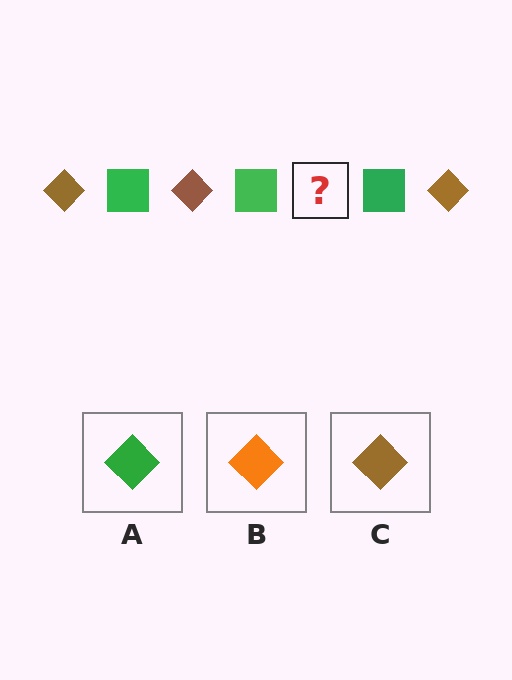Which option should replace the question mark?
Option C.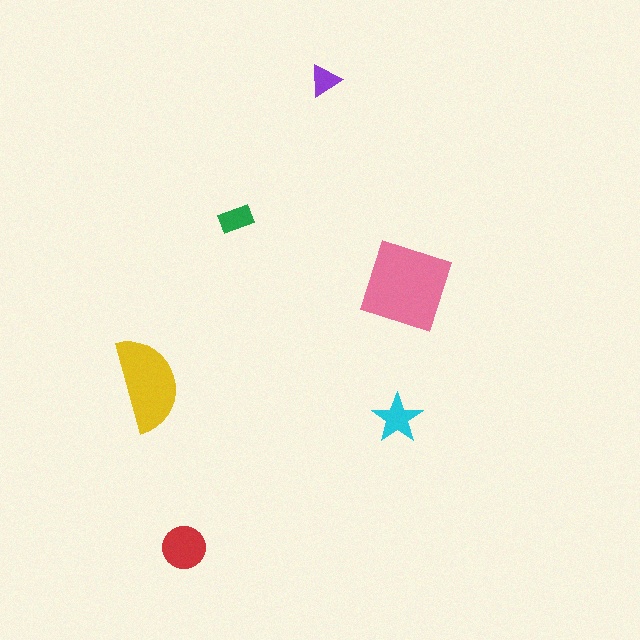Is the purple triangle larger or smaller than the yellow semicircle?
Smaller.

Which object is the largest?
The pink diamond.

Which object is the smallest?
The purple triangle.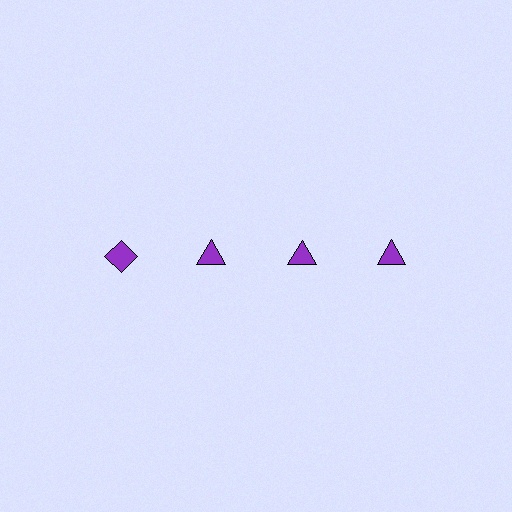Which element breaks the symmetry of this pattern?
The purple diamond in the top row, leftmost column breaks the symmetry. All other shapes are purple triangles.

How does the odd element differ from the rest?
It has a different shape: diamond instead of triangle.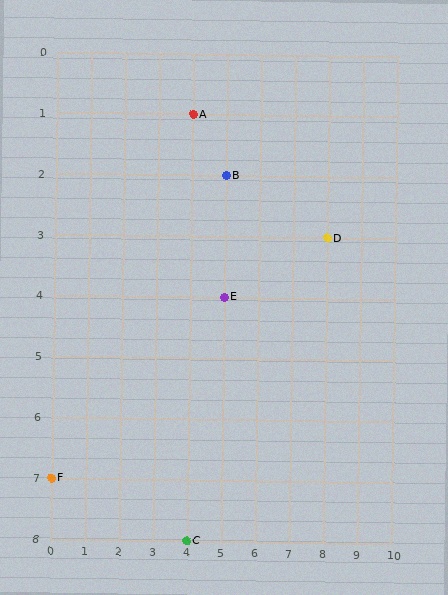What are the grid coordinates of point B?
Point B is at grid coordinates (5, 2).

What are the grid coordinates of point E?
Point E is at grid coordinates (5, 4).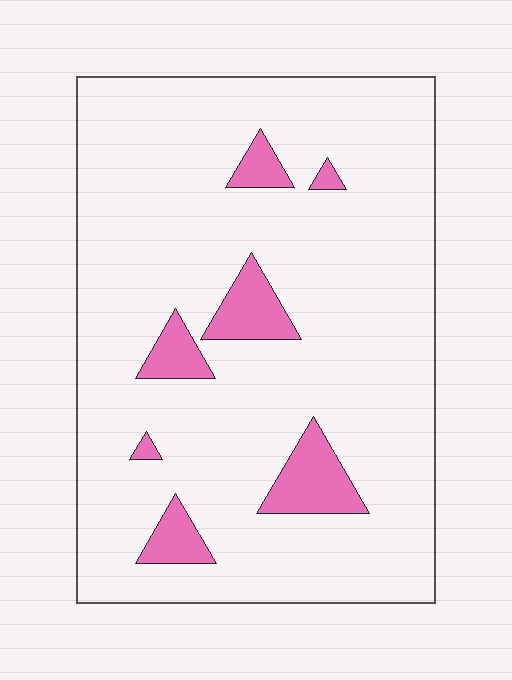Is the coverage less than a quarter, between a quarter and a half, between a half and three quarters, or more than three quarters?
Less than a quarter.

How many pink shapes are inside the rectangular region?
7.